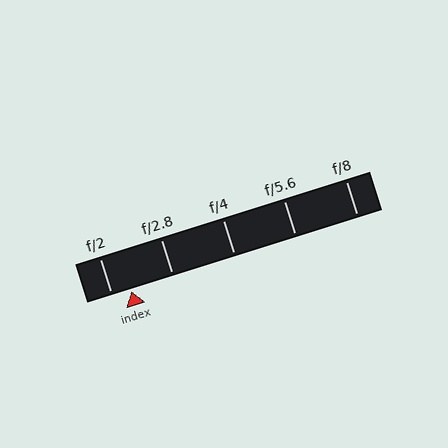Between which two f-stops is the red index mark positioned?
The index mark is between f/2 and f/2.8.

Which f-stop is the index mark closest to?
The index mark is closest to f/2.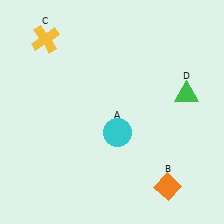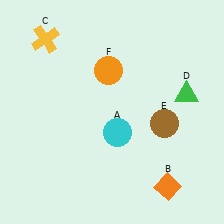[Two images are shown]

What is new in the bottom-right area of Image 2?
A brown circle (E) was added in the bottom-right area of Image 2.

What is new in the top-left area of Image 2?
An orange circle (F) was added in the top-left area of Image 2.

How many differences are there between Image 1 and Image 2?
There are 2 differences between the two images.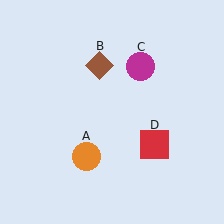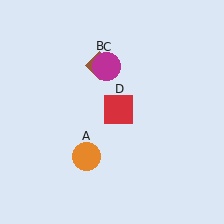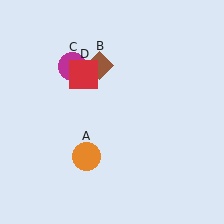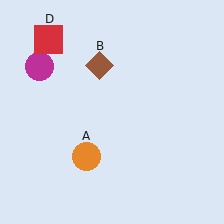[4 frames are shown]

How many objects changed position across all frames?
2 objects changed position: magenta circle (object C), red square (object D).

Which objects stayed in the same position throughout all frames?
Orange circle (object A) and brown diamond (object B) remained stationary.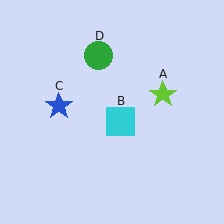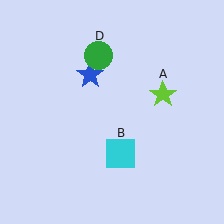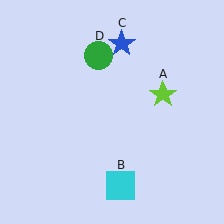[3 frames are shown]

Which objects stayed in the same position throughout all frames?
Lime star (object A) and green circle (object D) remained stationary.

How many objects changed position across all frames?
2 objects changed position: cyan square (object B), blue star (object C).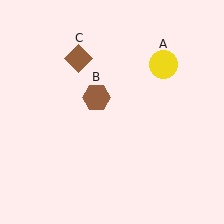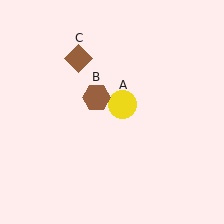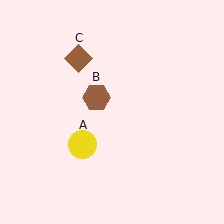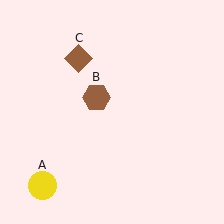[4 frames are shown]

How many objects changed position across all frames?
1 object changed position: yellow circle (object A).